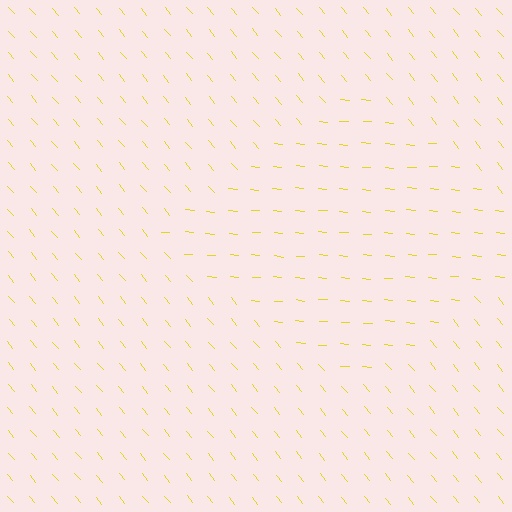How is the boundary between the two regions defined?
The boundary is defined purely by a change in line orientation (approximately 45 degrees difference). All lines are the same color and thickness.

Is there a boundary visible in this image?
Yes, there is a texture boundary formed by a change in line orientation.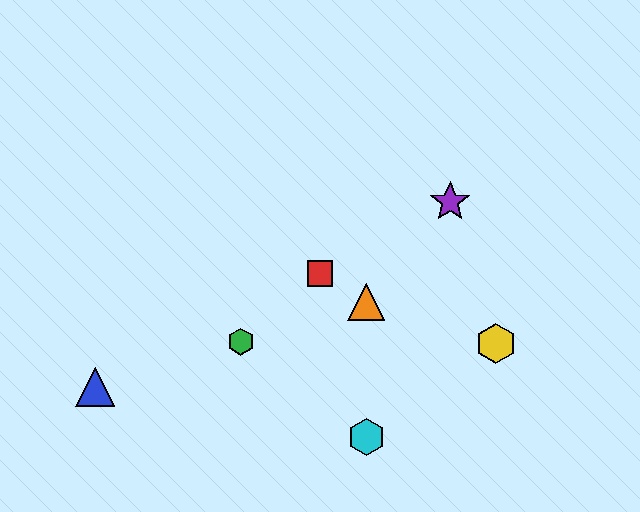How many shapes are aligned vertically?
2 shapes (the orange triangle, the cyan hexagon) are aligned vertically.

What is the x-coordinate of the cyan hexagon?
The cyan hexagon is at x≈366.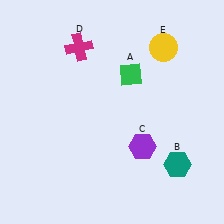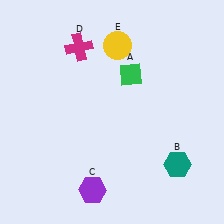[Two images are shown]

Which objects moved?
The objects that moved are: the purple hexagon (C), the yellow circle (E).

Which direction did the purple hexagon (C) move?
The purple hexagon (C) moved left.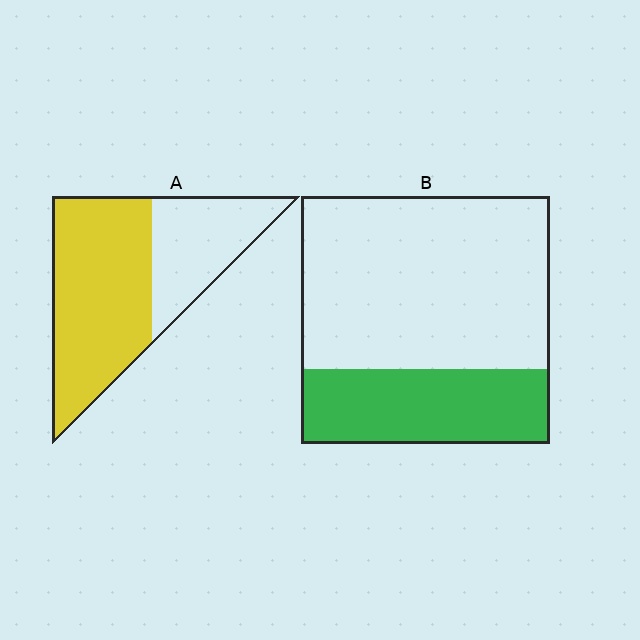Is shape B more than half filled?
No.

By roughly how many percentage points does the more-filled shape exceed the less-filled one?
By roughly 35 percentage points (A over B).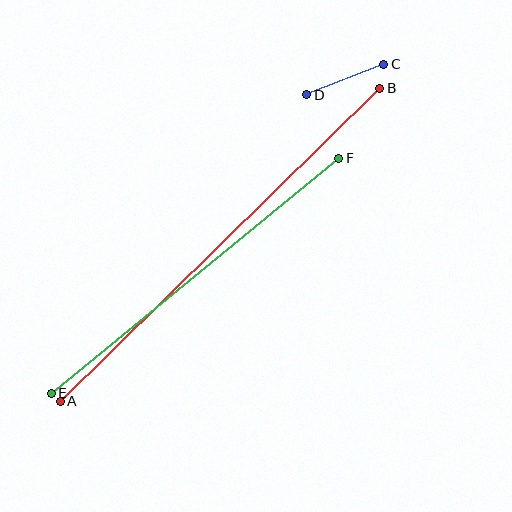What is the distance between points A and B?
The distance is approximately 447 pixels.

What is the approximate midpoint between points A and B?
The midpoint is at approximately (220, 245) pixels.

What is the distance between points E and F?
The distance is approximately 371 pixels.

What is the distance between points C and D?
The distance is approximately 83 pixels.